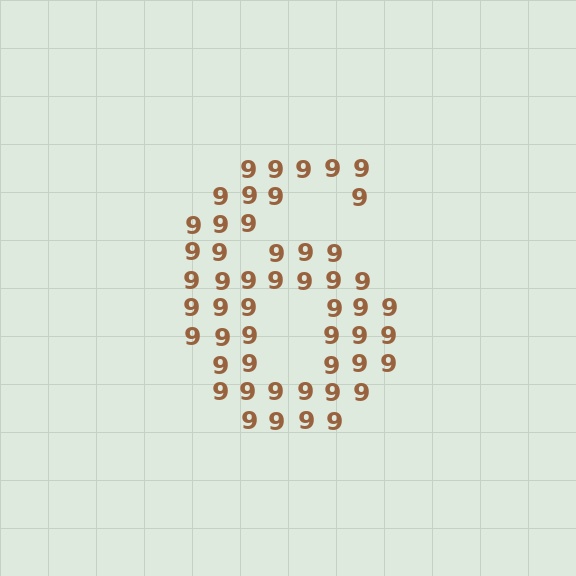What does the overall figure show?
The overall figure shows the digit 6.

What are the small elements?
The small elements are digit 9's.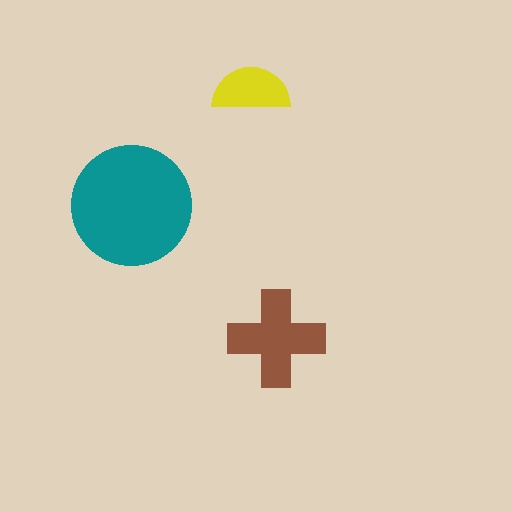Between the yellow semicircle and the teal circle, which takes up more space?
The teal circle.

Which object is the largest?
The teal circle.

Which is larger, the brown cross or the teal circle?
The teal circle.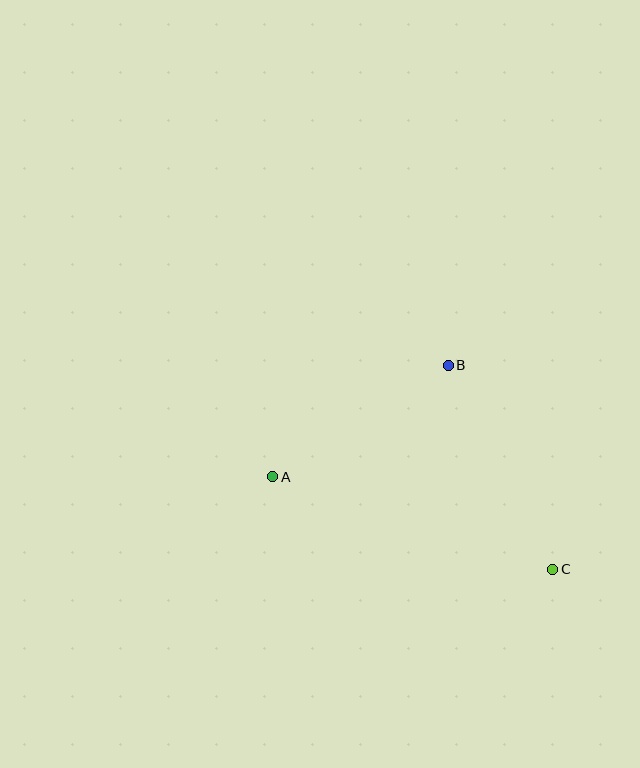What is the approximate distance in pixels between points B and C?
The distance between B and C is approximately 229 pixels.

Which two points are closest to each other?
Points A and B are closest to each other.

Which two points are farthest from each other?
Points A and C are farthest from each other.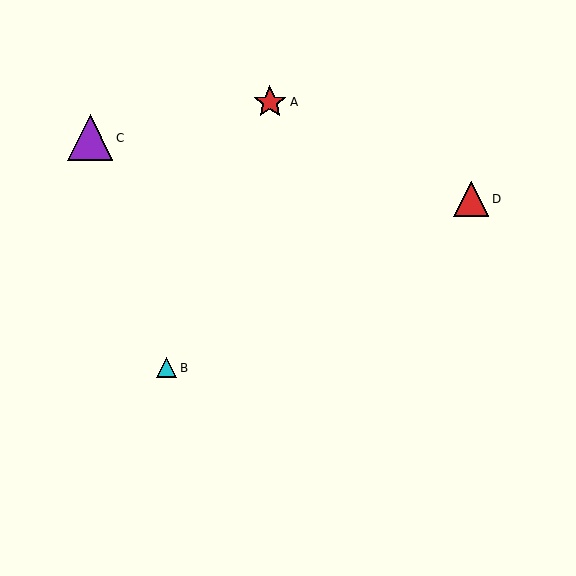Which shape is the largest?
The purple triangle (labeled C) is the largest.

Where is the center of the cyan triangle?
The center of the cyan triangle is at (166, 368).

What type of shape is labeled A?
Shape A is a red star.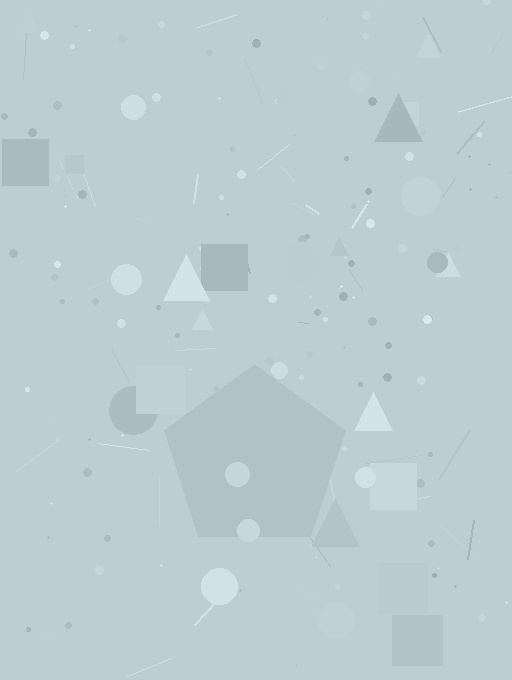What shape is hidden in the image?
A pentagon is hidden in the image.